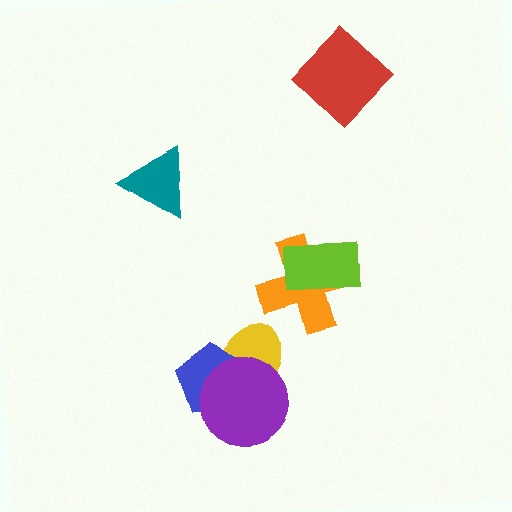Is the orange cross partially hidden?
Yes, it is partially covered by another shape.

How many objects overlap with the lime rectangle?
1 object overlaps with the lime rectangle.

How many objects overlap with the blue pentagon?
2 objects overlap with the blue pentagon.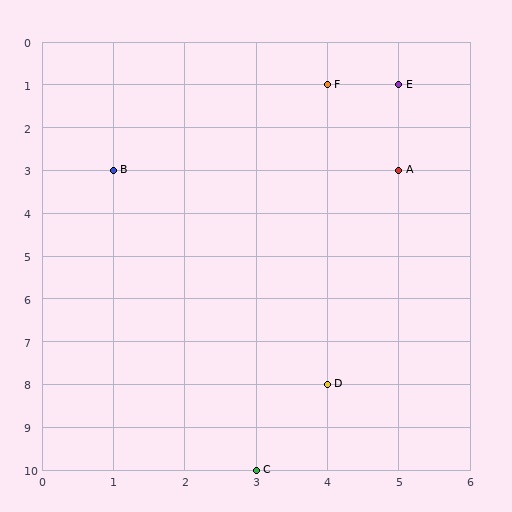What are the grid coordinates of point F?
Point F is at grid coordinates (4, 1).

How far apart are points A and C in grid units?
Points A and C are 2 columns and 7 rows apart (about 7.3 grid units diagonally).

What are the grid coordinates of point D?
Point D is at grid coordinates (4, 8).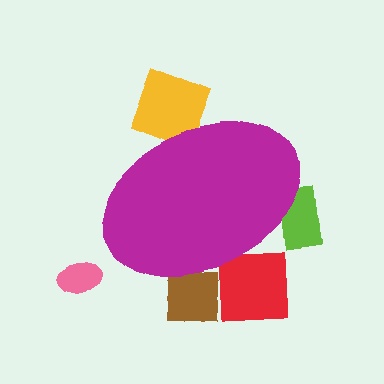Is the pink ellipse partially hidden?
No, the pink ellipse is fully visible.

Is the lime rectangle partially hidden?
Yes, the lime rectangle is partially hidden behind the magenta ellipse.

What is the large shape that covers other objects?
A magenta ellipse.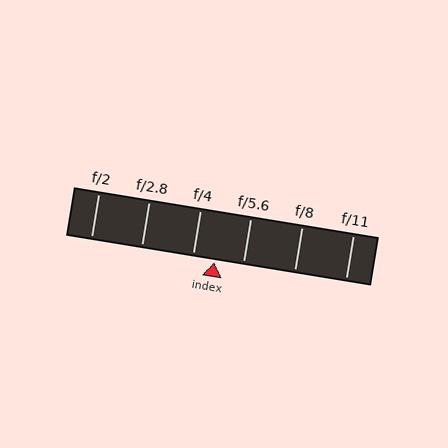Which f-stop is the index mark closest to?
The index mark is closest to f/4.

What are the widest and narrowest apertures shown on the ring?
The widest aperture shown is f/2 and the narrowest is f/11.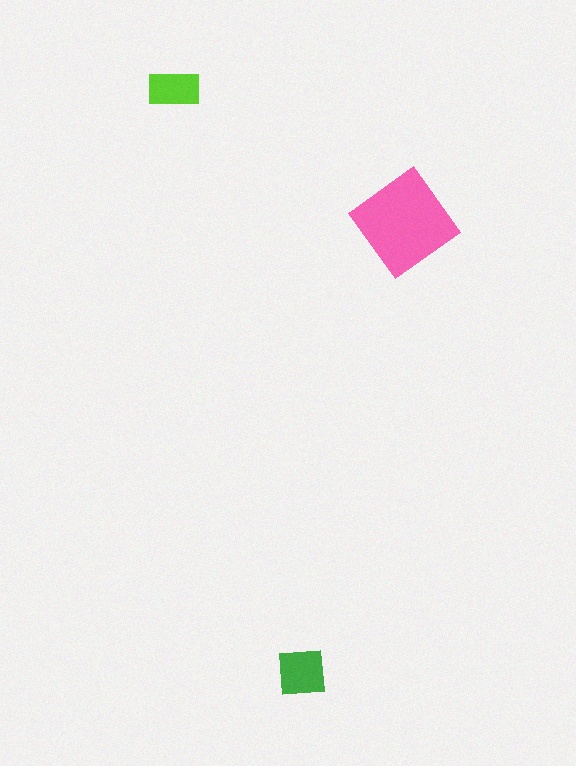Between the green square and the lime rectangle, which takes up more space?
The green square.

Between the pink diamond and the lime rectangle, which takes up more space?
The pink diamond.